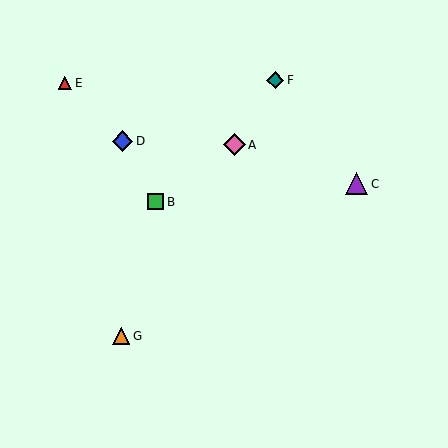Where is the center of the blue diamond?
The center of the blue diamond is at (122, 141).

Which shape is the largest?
The pink diamond (labeled A) is the largest.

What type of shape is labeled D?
Shape D is a blue diamond.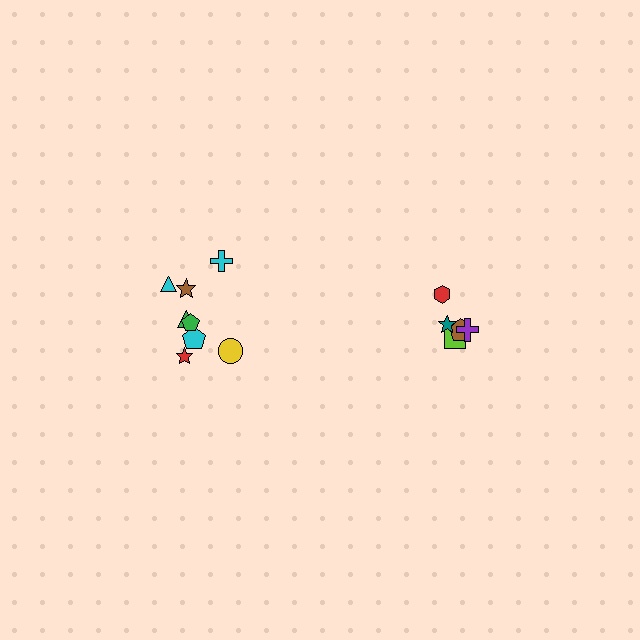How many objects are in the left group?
There are 8 objects.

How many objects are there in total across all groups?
There are 13 objects.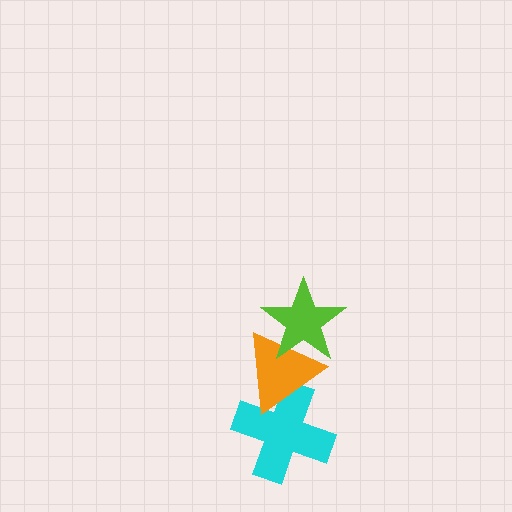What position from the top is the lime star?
The lime star is 1st from the top.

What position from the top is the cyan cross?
The cyan cross is 3rd from the top.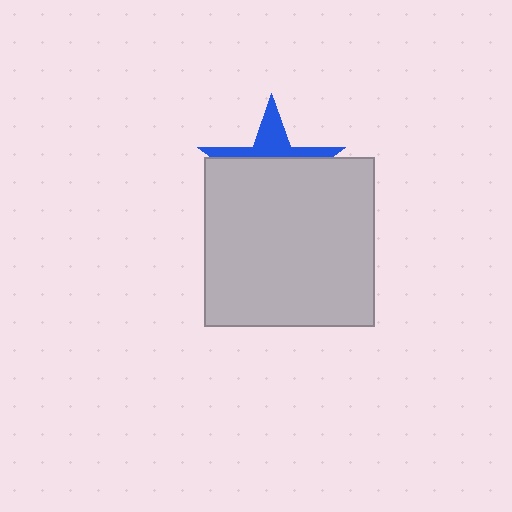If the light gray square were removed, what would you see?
You would see the complete blue star.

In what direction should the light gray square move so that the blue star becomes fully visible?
The light gray square should move down. That is the shortest direction to clear the overlap and leave the blue star fully visible.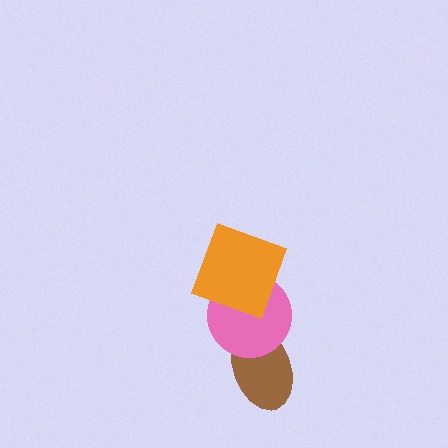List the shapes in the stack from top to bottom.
From top to bottom: the orange square, the pink circle, the brown ellipse.